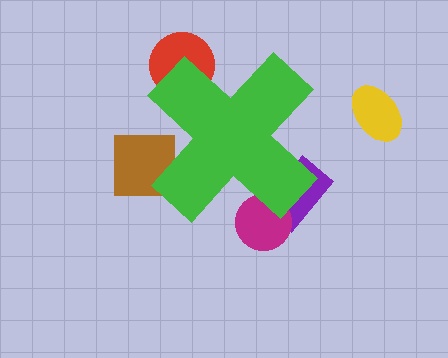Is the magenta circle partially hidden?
Yes, the magenta circle is partially hidden behind the green cross.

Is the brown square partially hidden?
Yes, the brown square is partially hidden behind the green cross.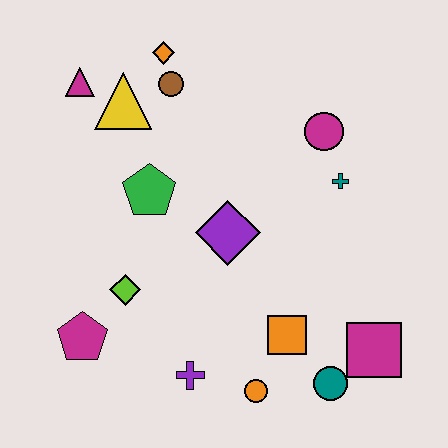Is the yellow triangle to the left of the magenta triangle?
No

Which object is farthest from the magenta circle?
The magenta pentagon is farthest from the magenta circle.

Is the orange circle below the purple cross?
Yes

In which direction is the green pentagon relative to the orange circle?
The green pentagon is above the orange circle.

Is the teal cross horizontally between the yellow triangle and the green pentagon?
No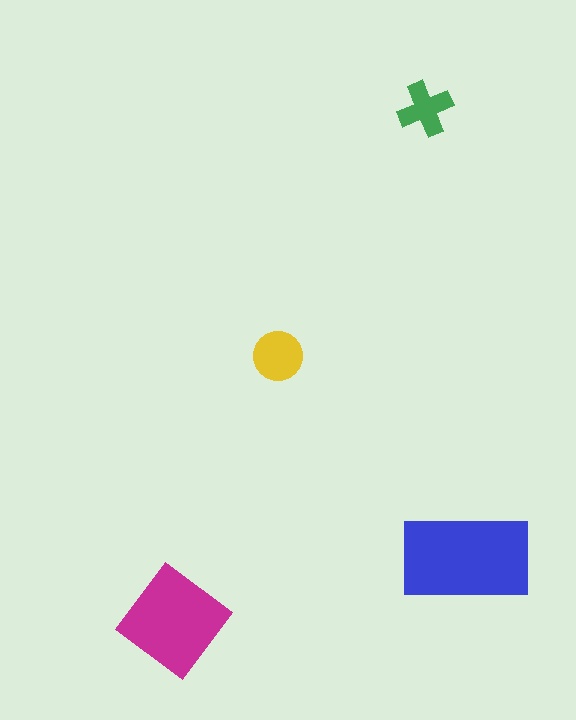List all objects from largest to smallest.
The blue rectangle, the magenta diamond, the yellow circle, the green cross.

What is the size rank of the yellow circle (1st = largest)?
3rd.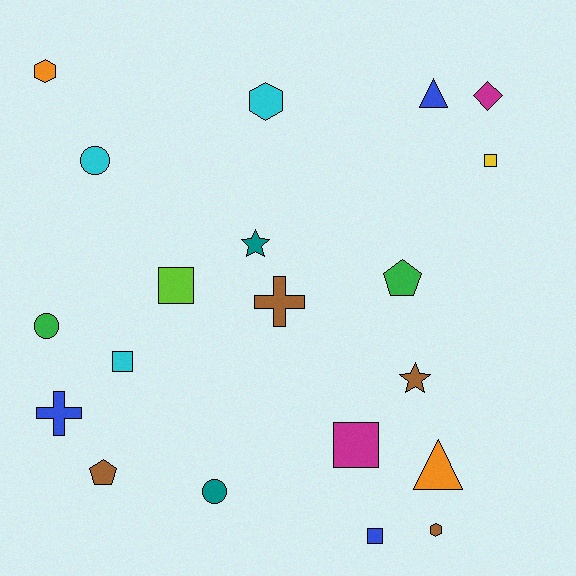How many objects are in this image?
There are 20 objects.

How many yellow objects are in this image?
There is 1 yellow object.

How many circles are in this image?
There are 3 circles.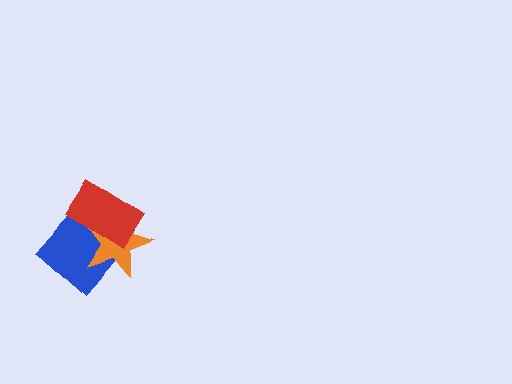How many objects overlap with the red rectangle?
2 objects overlap with the red rectangle.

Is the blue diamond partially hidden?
Yes, it is partially covered by another shape.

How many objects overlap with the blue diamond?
2 objects overlap with the blue diamond.